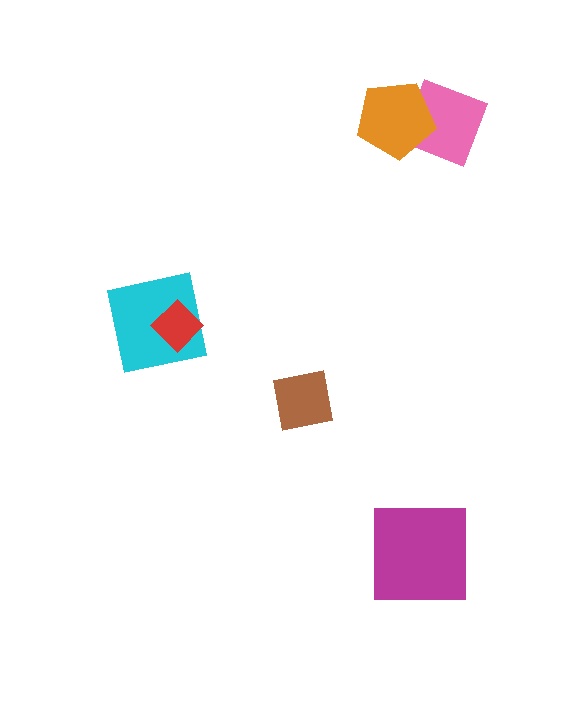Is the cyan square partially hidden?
Yes, it is partially covered by another shape.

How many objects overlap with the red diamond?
1 object overlaps with the red diamond.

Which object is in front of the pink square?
The orange pentagon is in front of the pink square.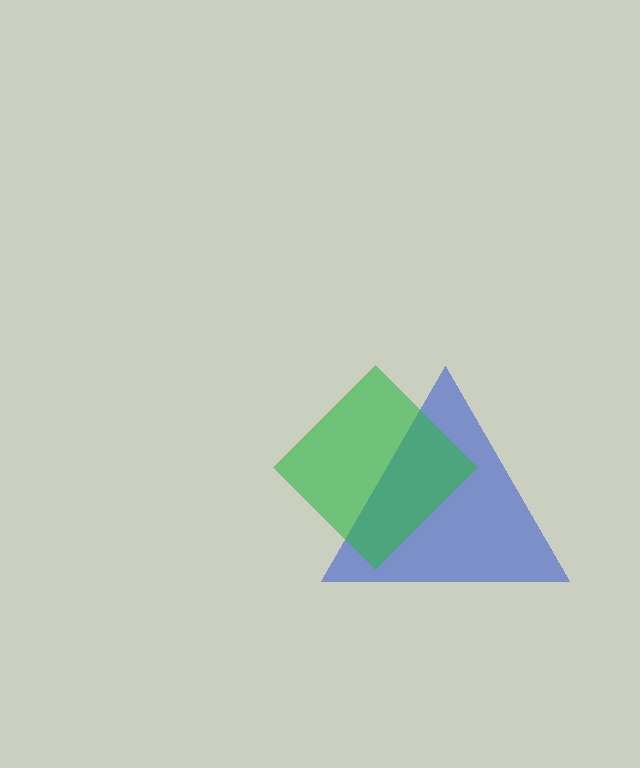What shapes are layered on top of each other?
The layered shapes are: a blue triangle, a green diamond.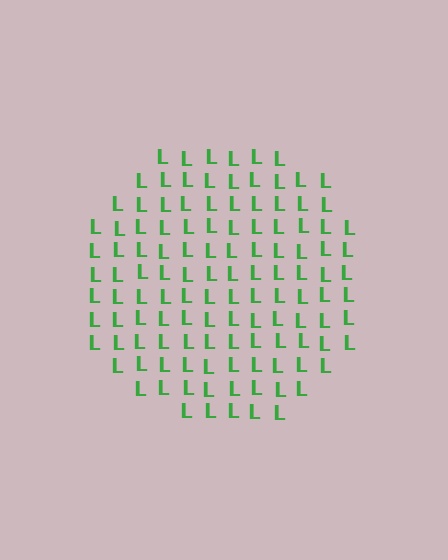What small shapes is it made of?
It is made of small letter L's.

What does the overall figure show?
The overall figure shows a circle.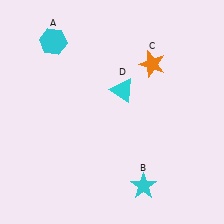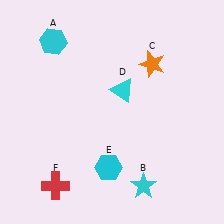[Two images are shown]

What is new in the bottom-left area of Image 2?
A red cross (F) was added in the bottom-left area of Image 2.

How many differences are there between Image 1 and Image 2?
There are 2 differences between the two images.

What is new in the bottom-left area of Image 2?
A cyan hexagon (E) was added in the bottom-left area of Image 2.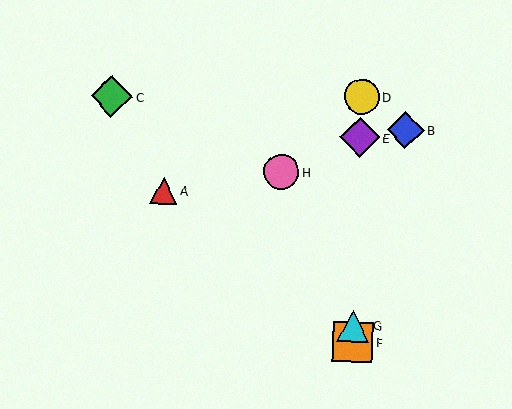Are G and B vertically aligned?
No, G is at x≈353 and B is at x≈406.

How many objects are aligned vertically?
4 objects (D, E, F, G) are aligned vertically.